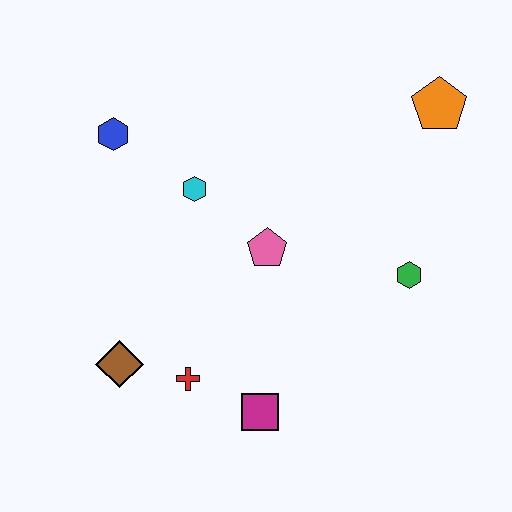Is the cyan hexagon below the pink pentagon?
No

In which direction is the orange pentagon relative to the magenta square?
The orange pentagon is above the magenta square.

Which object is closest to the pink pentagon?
The cyan hexagon is closest to the pink pentagon.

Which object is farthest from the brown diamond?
The orange pentagon is farthest from the brown diamond.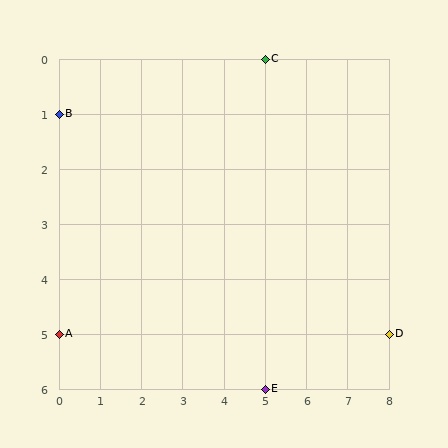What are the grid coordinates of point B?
Point B is at grid coordinates (0, 1).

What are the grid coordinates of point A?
Point A is at grid coordinates (0, 5).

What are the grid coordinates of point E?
Point E is at grid coordinates (5, 6).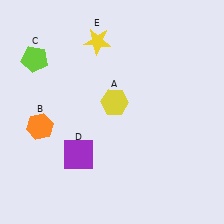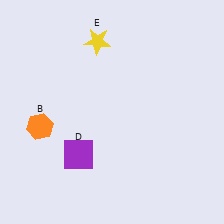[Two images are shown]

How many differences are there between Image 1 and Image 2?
There are 2 differences between the two images.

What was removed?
The yellow hexagon (A), the lime pentagon (C) were removed in Image 2.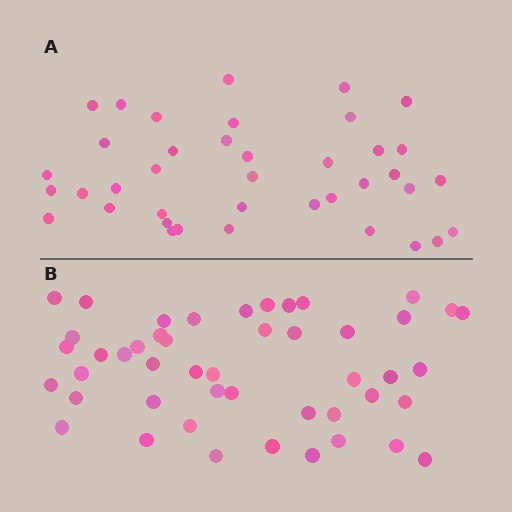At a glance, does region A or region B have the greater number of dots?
Region B (the bottom region) has more dots.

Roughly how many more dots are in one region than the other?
Region B has roughly 8 or so more dots than region A.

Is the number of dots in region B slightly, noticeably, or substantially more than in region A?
Region B has only slightly more — the two regions are fairly close. The ratio is roughly 1.2 to 1.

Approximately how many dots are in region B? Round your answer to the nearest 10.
About 50 dots. (The exact count is 47, which rounds to 50.)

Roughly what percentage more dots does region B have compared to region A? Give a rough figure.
About 20% more.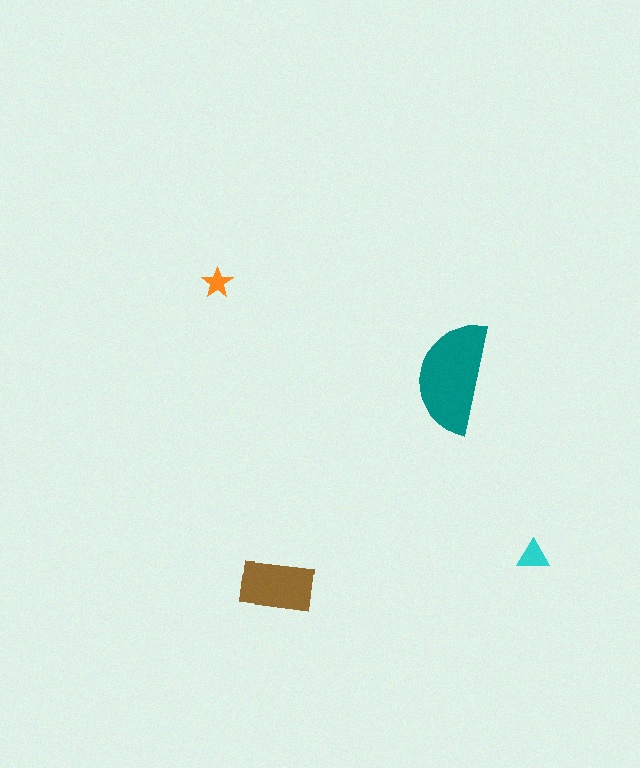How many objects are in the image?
There are 4 objects in the image.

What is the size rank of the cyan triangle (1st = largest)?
3rd.